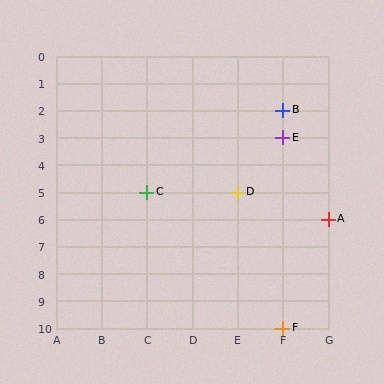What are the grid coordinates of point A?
Point A is at grid coordinates (G, 6).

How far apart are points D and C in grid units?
Points D and C are 2 columns apart.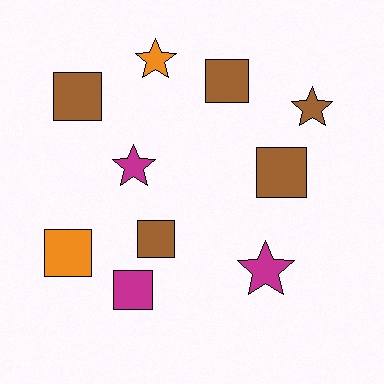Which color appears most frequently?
Brown, with 5 objects.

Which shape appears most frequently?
Square, with 6 objects.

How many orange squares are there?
There is 1 orange square.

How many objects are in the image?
There are 10 objects.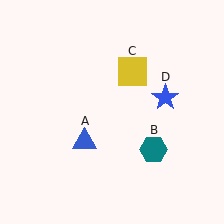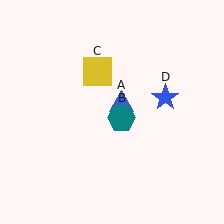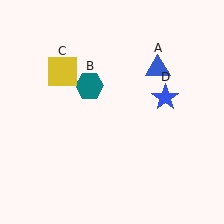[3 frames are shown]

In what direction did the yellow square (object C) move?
The yellow square (object C) moved left.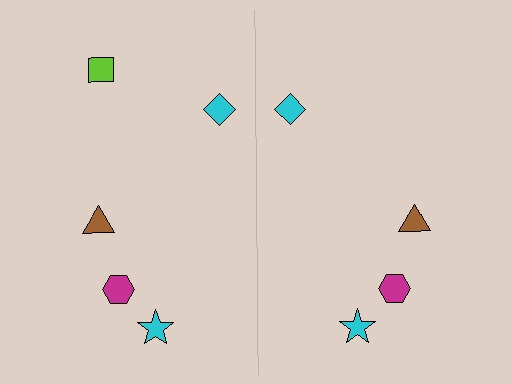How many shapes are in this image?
There are 9 shapes in this image.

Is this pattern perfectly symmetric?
No, the pattern is not perfectly symmetric. A lime square is missing from the right side.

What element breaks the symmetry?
A lime square is missing from the right side.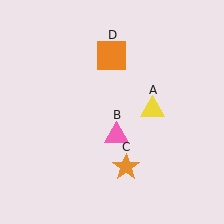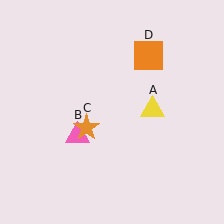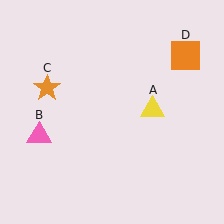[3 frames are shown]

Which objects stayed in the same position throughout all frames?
Yellow triangle (object A) remained stationary.